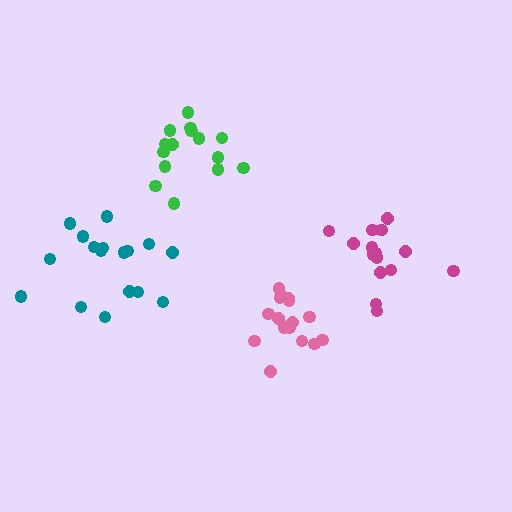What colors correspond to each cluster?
The clusters are colored: pink, teal, green, magenta.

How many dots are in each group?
Group 1: 16 dots, Group 2: 17 dots, Group 3: 15 dots, Group 4: 15 dots (63 total).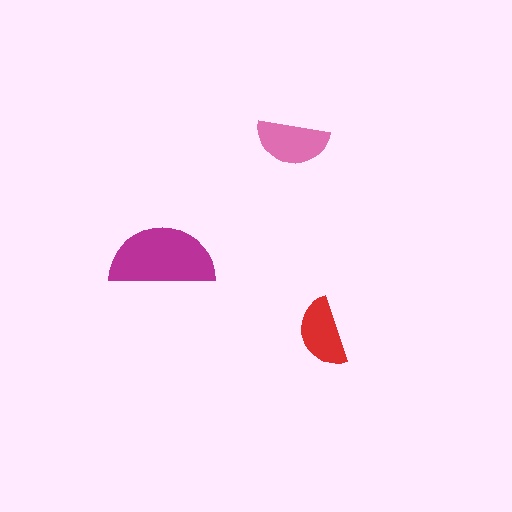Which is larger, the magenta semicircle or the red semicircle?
The magenta one.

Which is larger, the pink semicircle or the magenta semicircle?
The magenta one.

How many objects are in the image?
There are 3 objects in the image.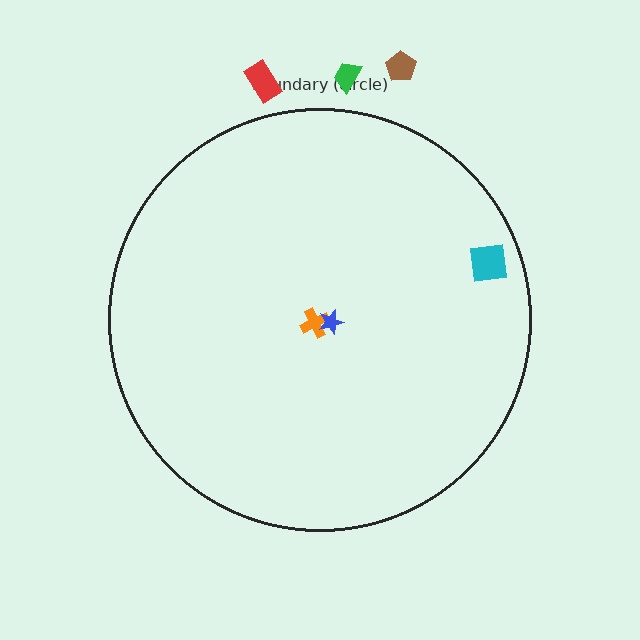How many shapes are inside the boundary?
3 inside, 3 outside.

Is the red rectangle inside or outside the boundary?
Outside.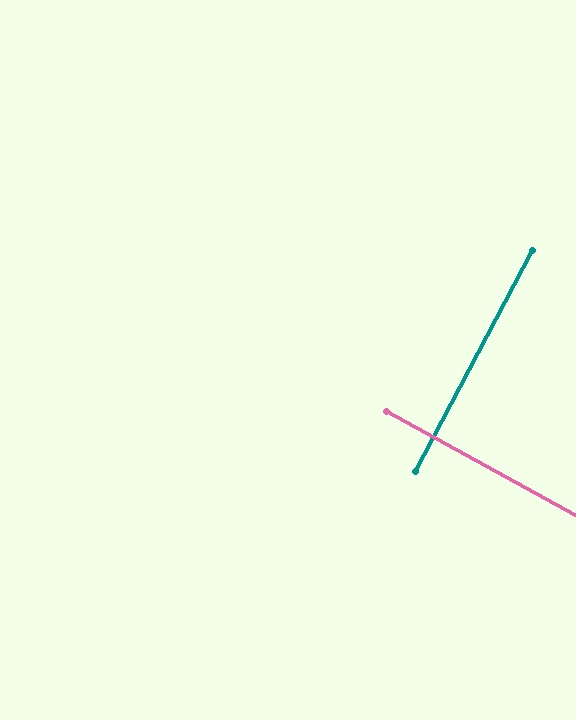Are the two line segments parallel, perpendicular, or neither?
Perpendicular — they meet at approximately 89°.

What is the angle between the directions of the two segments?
Approximately 89 degrees.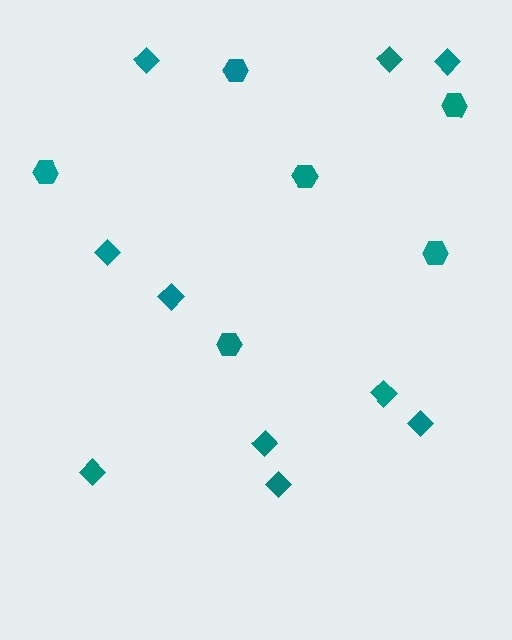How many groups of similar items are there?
There are 2 groups: one group of diamonds (10) and one group of hexagons (6).